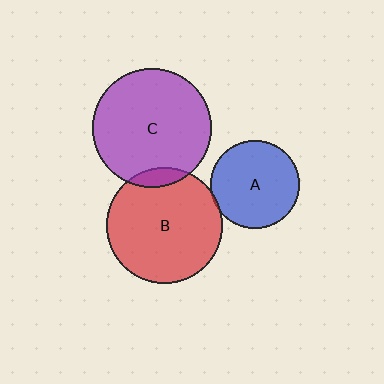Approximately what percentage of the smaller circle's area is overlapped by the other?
Approximately 5%.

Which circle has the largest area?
Circle C (purple).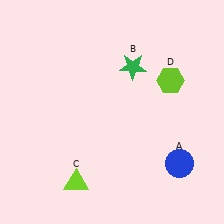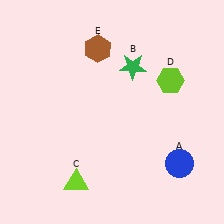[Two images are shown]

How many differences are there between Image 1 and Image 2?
There is 1 difference between the two images.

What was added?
A brown hexagon (E) was added in Image 2.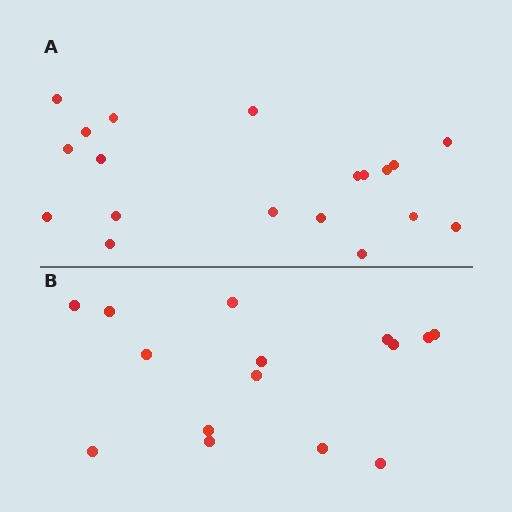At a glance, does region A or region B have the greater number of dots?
Region A (the top region) has more dots.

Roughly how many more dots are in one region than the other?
Region A has about 4 more dots than region B.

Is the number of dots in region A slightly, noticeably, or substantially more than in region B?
Region A has noticeably more, but not dramatically so. The ratio is roughly 1.3 to 1.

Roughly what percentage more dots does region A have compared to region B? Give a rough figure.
About 25% more.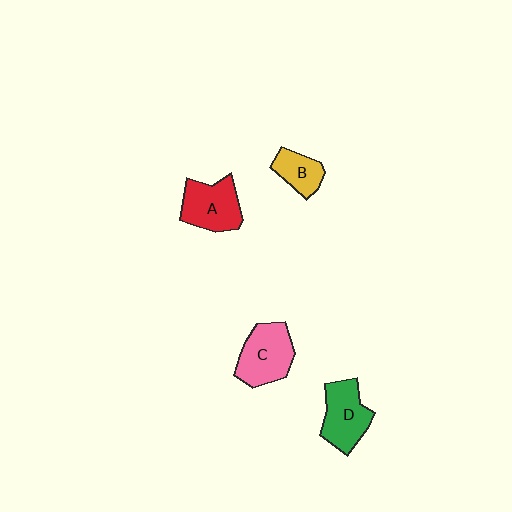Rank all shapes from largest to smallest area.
From largest to smallest: C (pink), A (red), D (green), B (yellow).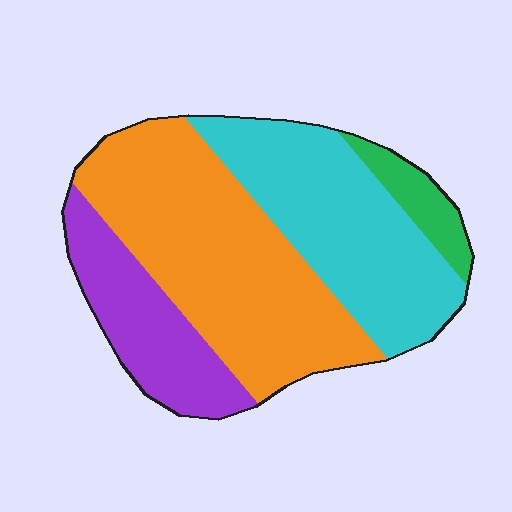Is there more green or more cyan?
Cyan.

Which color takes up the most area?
Orange, at roughly 45%.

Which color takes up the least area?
Green, at roughly 5%.